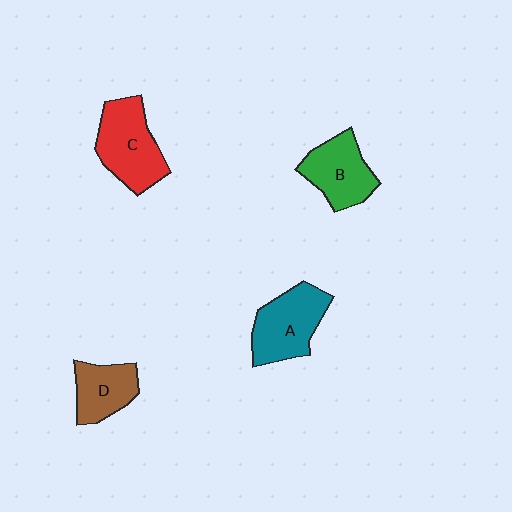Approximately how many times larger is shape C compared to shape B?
Approximately 1.2 times.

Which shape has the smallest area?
Shape D (brown).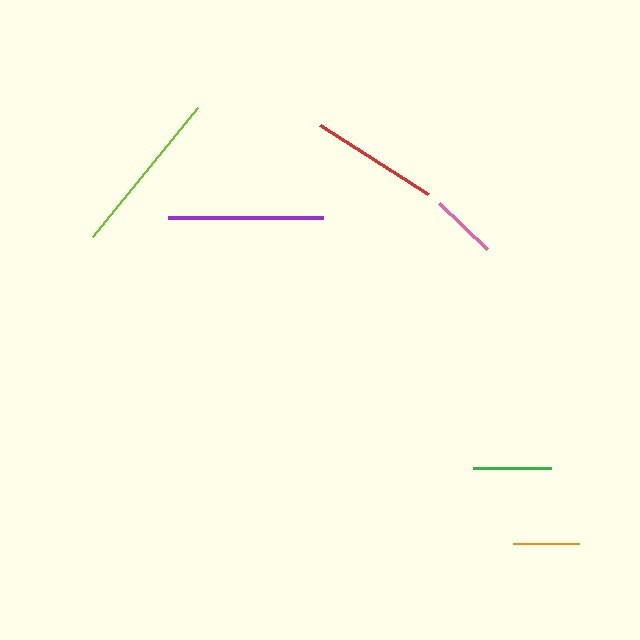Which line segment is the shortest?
The orange line is the shortest at approximately 66 pixels.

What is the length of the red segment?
The red segment is approximately 128 pixels long.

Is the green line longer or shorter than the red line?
The red line is longer than the green line.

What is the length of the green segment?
The green segment is approximately 79 pixels long.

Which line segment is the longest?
The lime line is the longest at approximately 167 pixels.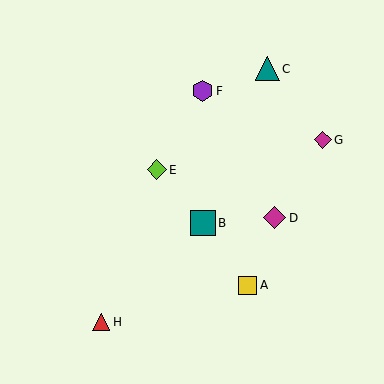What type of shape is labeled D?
Shape D is a magenta diamond.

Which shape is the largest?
The teal square (labeled B) is the largest.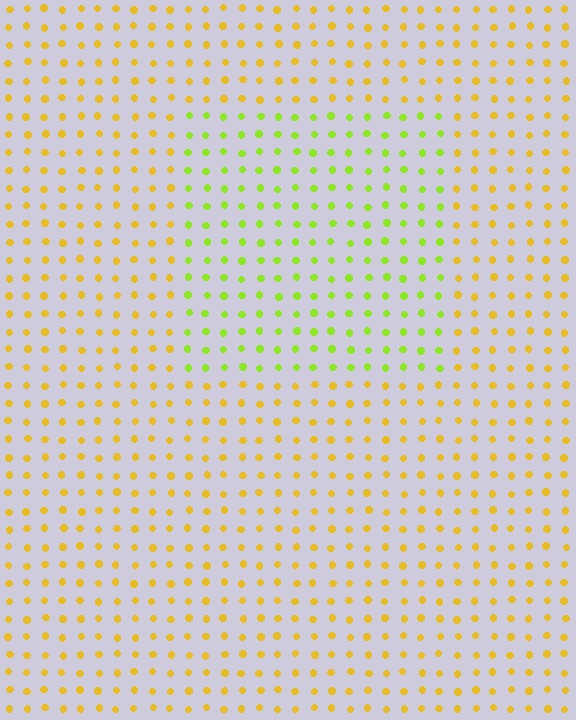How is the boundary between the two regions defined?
The boundary is defined purely by a slight shift in hue (about 40 degrees). Spacing, size, and orientation are identical on both sides.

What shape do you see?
I see a rectangle.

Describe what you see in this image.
The image is filled with small yellow elements in a uniform arrangement. A rectangle-shaped region is visible where the elements are tinted to a slightly different hue, forming a subtle color boundary.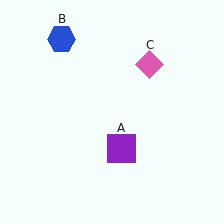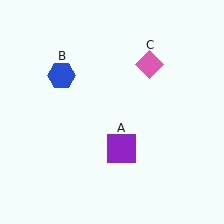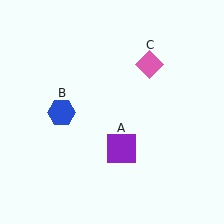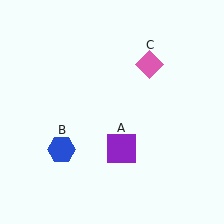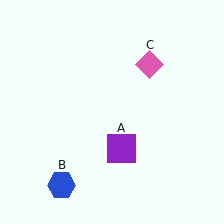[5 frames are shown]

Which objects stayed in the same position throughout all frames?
Purple square (object A) and pink diamond (object C) remained stationary.